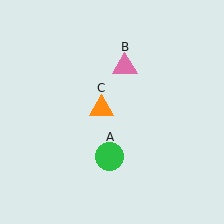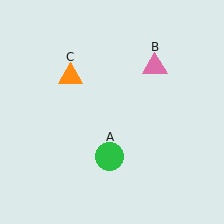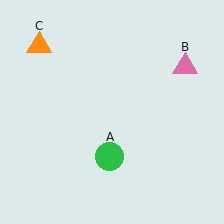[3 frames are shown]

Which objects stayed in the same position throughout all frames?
Green circle (object A) remained stationary.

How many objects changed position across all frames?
2 objects changed position: pink triangle (object B), orange triangle (object C).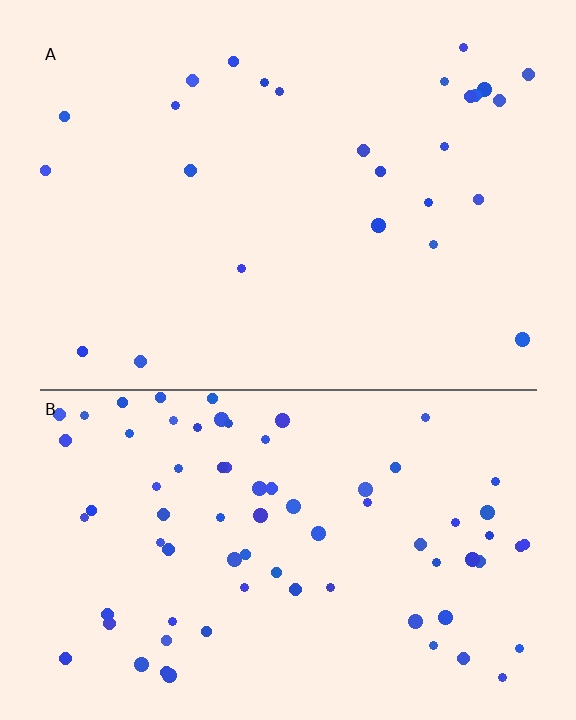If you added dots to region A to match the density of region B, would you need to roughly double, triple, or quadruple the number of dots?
Approximately triple.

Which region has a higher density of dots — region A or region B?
B (the bottom).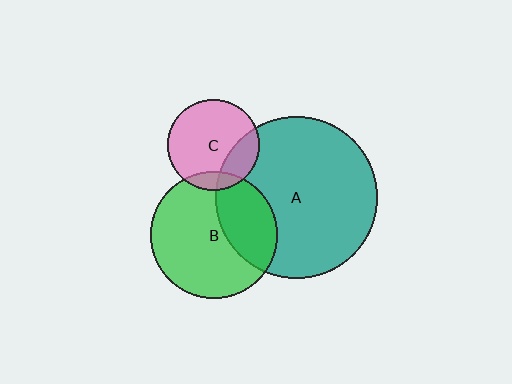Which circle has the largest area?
Circle A (teal).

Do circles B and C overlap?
Yes.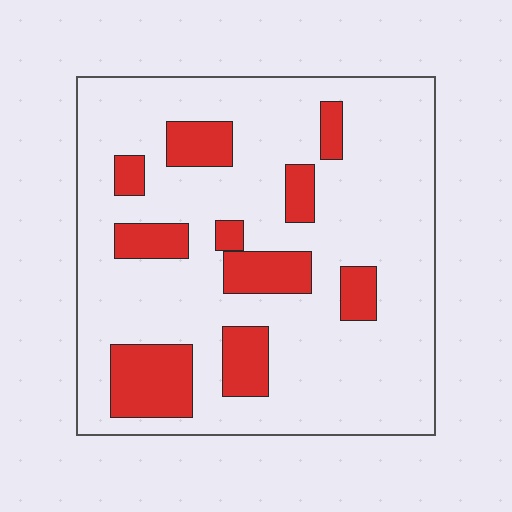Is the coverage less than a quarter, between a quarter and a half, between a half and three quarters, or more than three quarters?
Less than a quarter.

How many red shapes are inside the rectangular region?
10.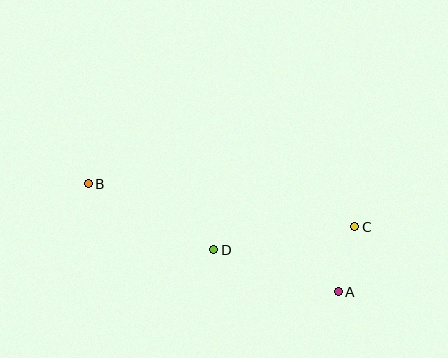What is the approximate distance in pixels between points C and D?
The distance between C and D is approximately 143 pixels.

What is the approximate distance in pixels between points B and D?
The distance between B and D is approximately 142 pixels.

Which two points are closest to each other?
Points A and C are closest to each other.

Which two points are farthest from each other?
Points A and B are farthest from each other.